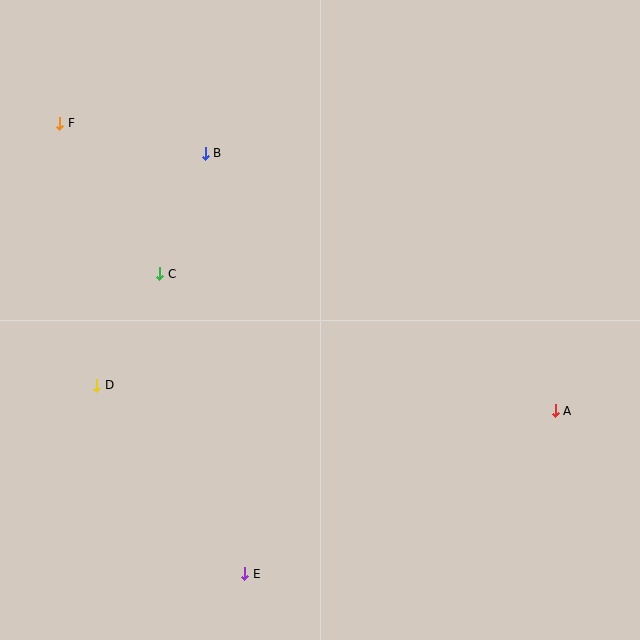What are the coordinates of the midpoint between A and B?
The midpoint between A and B is at (380, 282).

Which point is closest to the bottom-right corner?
Point A is closest to the bottom-right corner.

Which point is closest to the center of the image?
Point C at (160, 274) is closest to the center.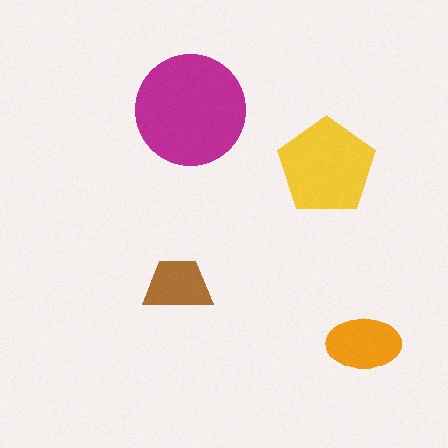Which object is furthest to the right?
The orange ellipse is rightmost.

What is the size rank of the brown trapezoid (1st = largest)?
4th.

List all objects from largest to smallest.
The magenta circle, the yellow pentagon, the orange ellipse, the brown trapezoid.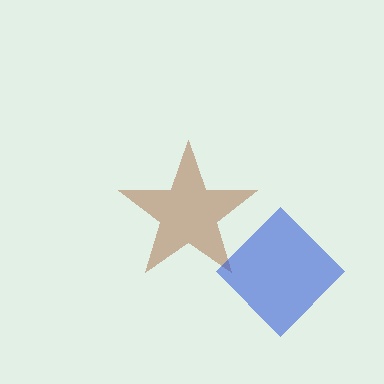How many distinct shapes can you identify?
There are 2 distinct shapes: a brown star, a blue diamond.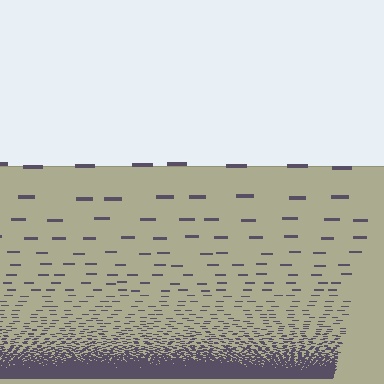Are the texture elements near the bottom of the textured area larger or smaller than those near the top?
Smaller. The gradient is inverted — elements near the bottom are smaller and denser.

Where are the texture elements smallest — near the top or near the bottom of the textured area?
Near the bottom.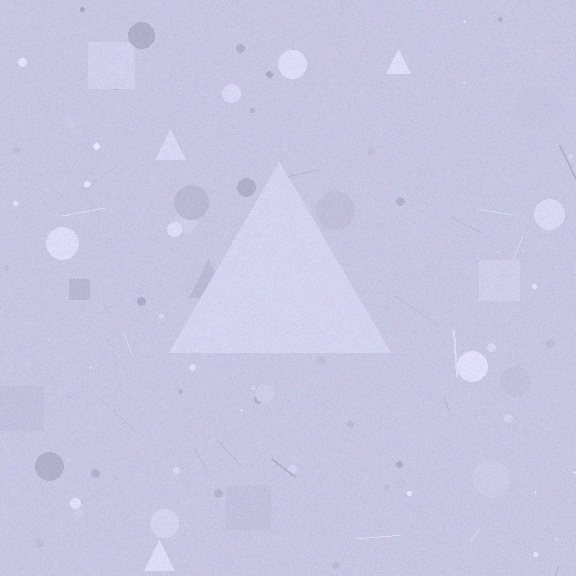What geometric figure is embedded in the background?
A triangle is embedded in the background.